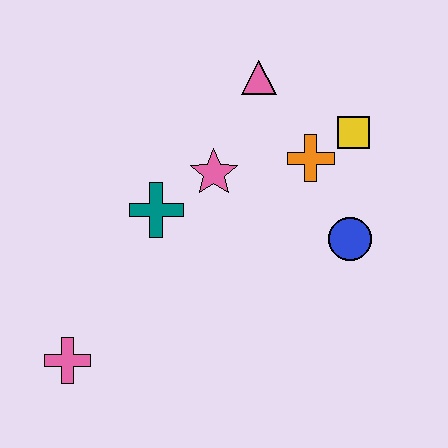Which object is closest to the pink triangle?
The orange cross is closest to the pink triangle.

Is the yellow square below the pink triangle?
Yes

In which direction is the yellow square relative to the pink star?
The yellow square is to the right of the pink star.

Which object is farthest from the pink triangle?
The pink cross is farthest from the pink triangle.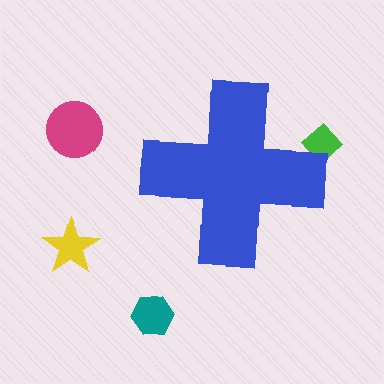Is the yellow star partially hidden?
No, the yellow star is fully visible.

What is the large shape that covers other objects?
A blue cross.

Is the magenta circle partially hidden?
No, the magenta circle is fully visible.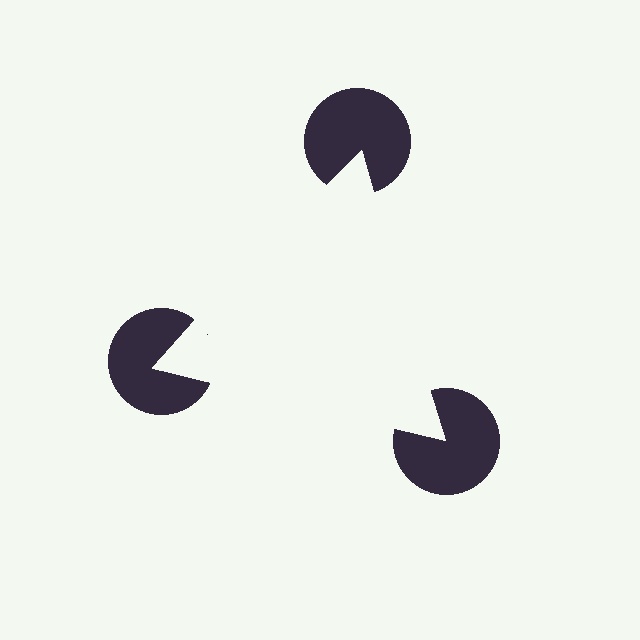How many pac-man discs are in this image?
There are 3 — one at each vertex of the illusory triangle.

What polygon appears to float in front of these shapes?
An illusory triangle — its edges are inferred from the aligned wedge cuts in the pac-man discs, not physically drawn.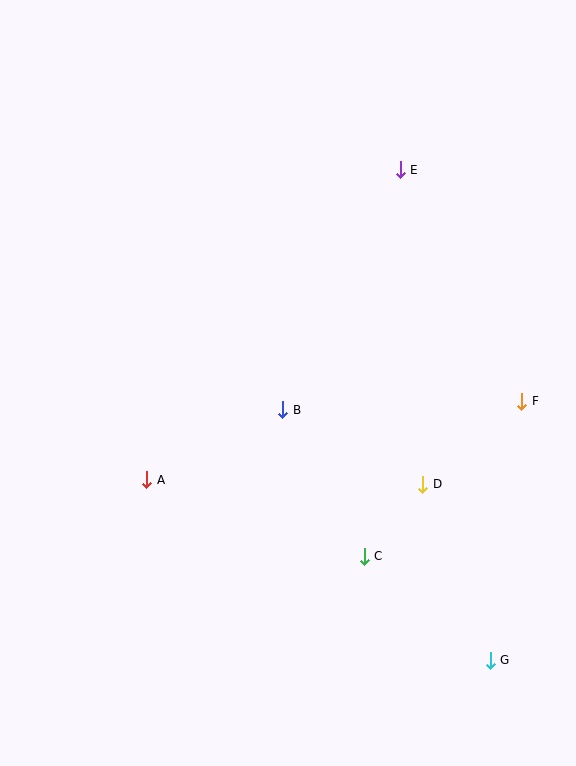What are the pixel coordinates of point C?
Point C is at (364, 556).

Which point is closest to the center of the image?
Point B at (283, 410) is closest to the center.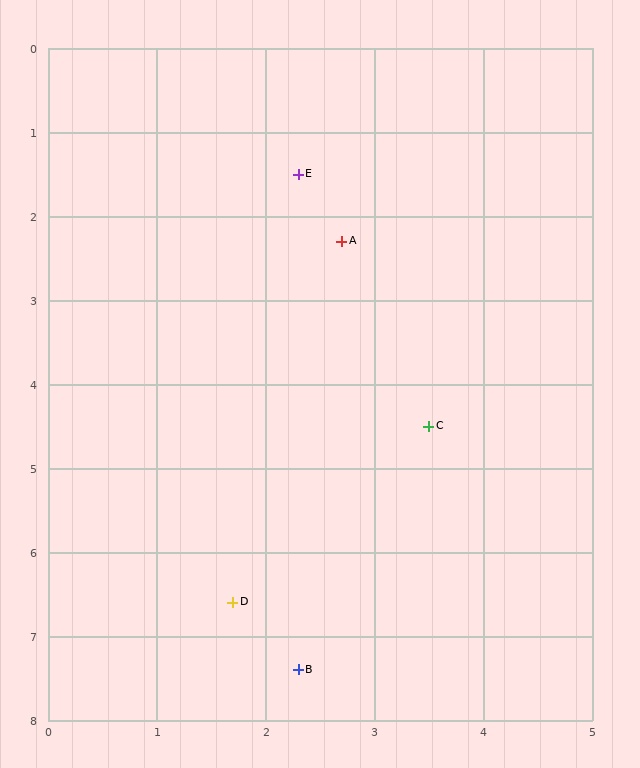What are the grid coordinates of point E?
Point E is at approximately (2.3, 1.5).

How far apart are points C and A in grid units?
Points C and A are about 2.3 grid units apart.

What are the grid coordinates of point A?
Point A is at approximately (2.7, 2.3).